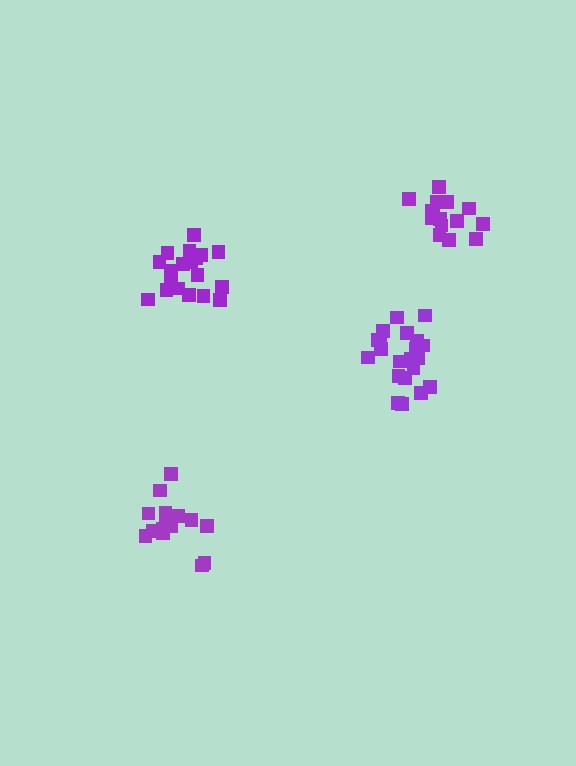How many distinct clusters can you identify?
There are 4 distinct clusters.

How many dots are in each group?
Group 1: 15 dots, Group 2: 21 dots, Group 3: 15 dots, Group 4: 19 dots (70 total).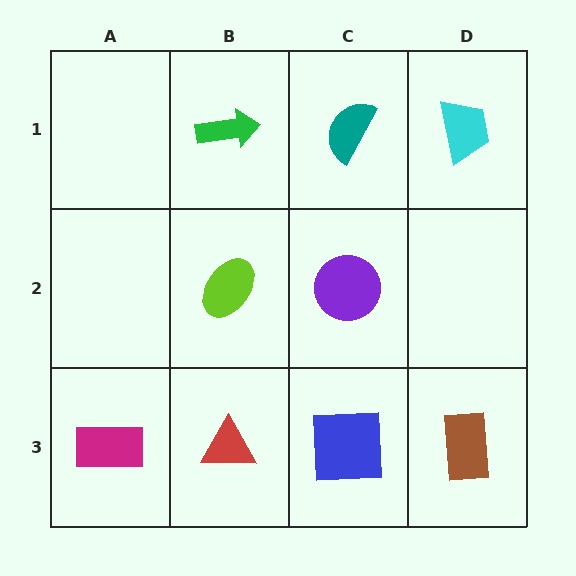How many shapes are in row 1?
3 shapes.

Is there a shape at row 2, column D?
No, that cell is empty.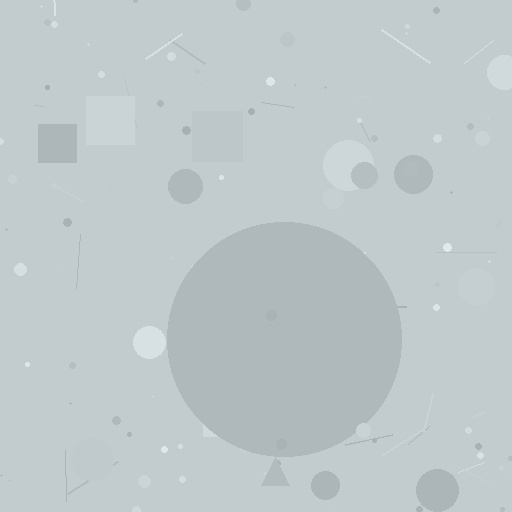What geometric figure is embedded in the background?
A circle is embedded in the background.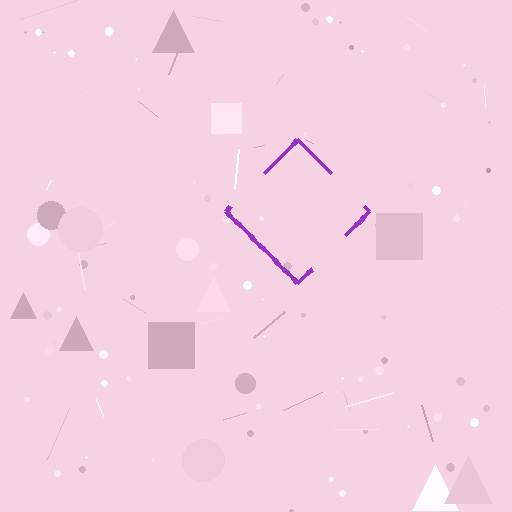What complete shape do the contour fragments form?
The contour fragments form a diamond.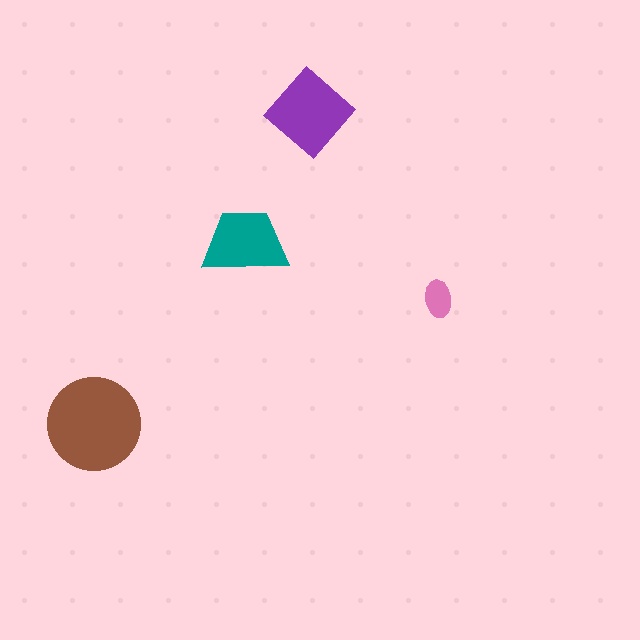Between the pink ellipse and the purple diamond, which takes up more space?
The purple diamond.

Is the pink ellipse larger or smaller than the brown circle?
Smaller.